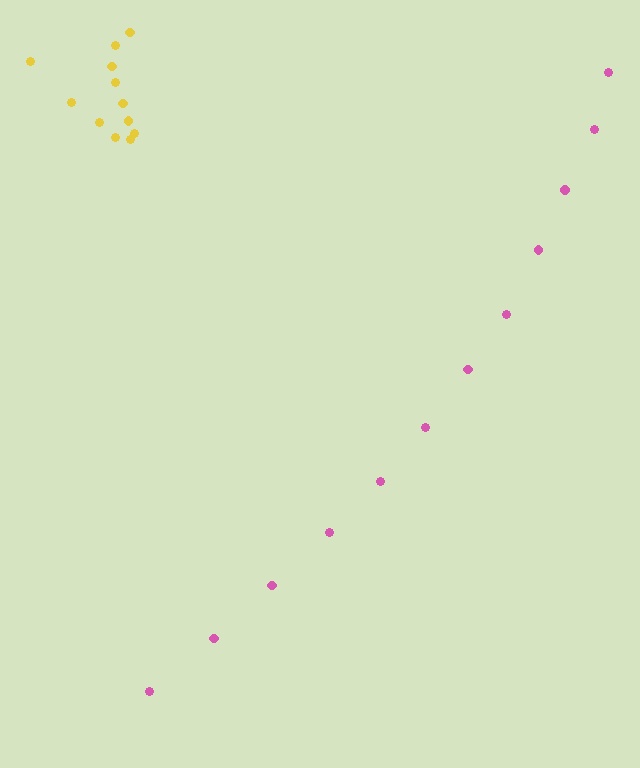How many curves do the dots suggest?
There are 2 distinct paths.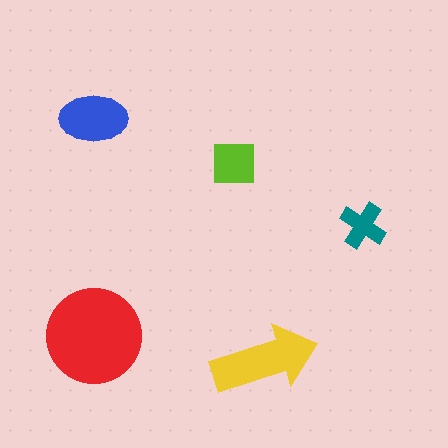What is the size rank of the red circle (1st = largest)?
1st.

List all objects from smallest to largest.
The teal cross, the lime square, the blue ellipse, the yellow arrow, the red circle.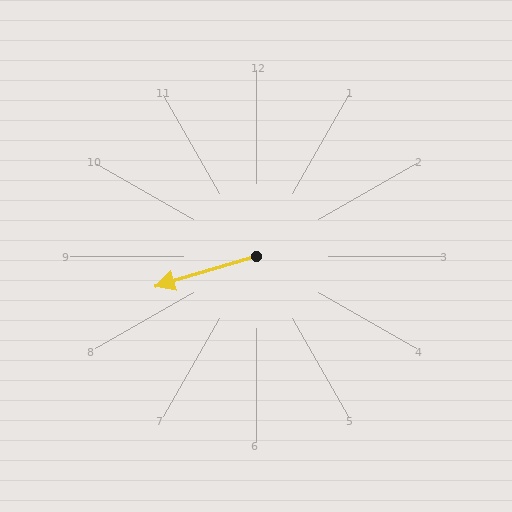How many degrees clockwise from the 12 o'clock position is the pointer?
Approximately 253 degrees.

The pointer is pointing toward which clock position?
Roughly 8 o'clock.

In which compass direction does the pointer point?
West.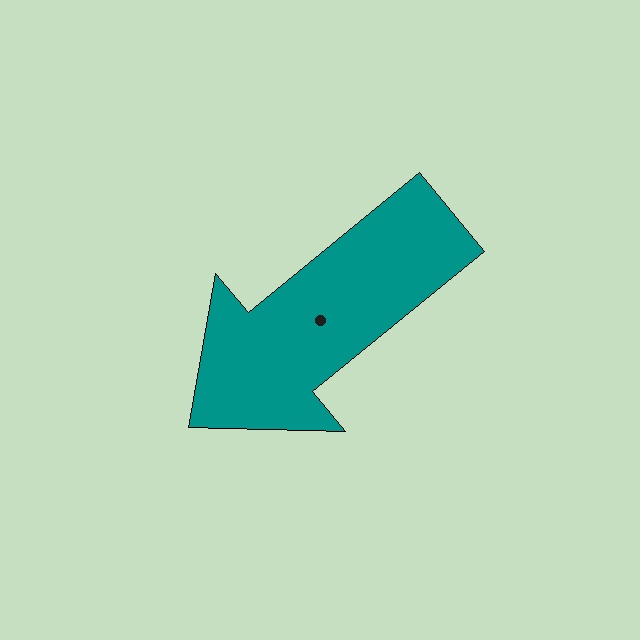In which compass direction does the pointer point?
Southwest.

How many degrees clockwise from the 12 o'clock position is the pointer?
Approximately 231 degrees.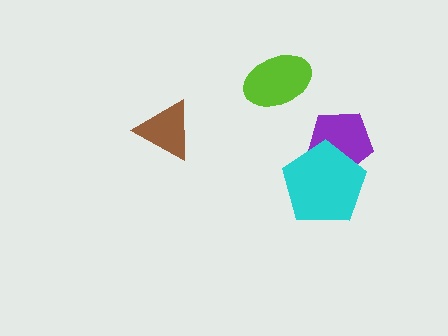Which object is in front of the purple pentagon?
The cyan pentagon is in front of the purple pentagon.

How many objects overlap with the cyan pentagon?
1 object overlaps with the cyan pentagon.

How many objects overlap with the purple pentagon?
1 object overlaps with the purple pentagon.